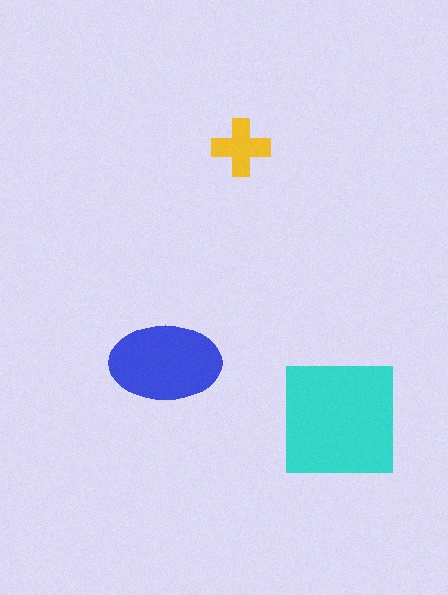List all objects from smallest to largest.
The yellow cross, the blue ellipse, the cyan square.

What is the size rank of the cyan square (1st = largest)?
1st.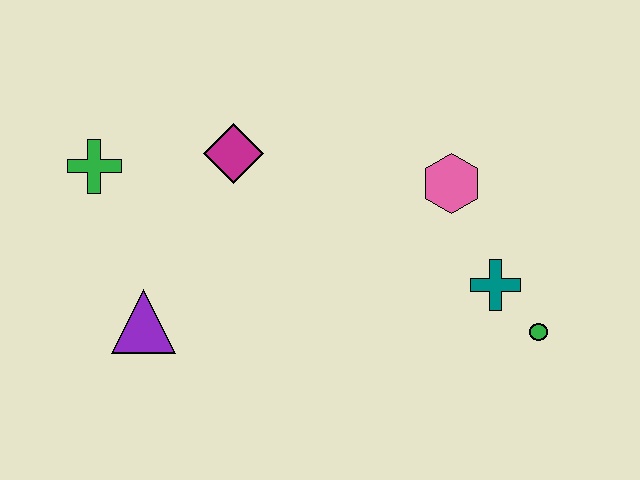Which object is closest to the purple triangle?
The green cross is closest to the purple triangle.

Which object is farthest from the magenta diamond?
The green circle is farthest from the magenta diamond.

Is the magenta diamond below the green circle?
No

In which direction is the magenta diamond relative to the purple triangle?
The magenta diamond is above the purple triangle.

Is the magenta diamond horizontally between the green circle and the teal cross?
No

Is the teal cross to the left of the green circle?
Yes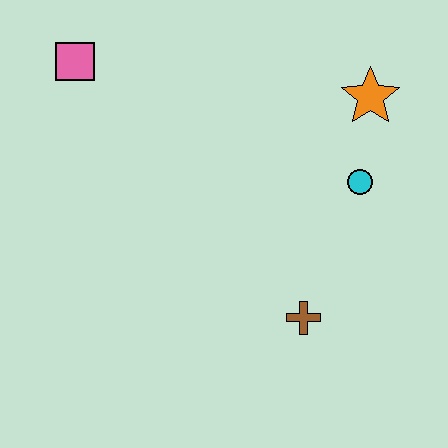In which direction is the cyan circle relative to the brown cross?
The cyan circle is above the brown cross.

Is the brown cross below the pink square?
Yes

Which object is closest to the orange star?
The cyan circle is closest to the orange star.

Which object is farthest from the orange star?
The pink square is farthest from the orange star.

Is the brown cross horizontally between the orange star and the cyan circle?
No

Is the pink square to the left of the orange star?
Yes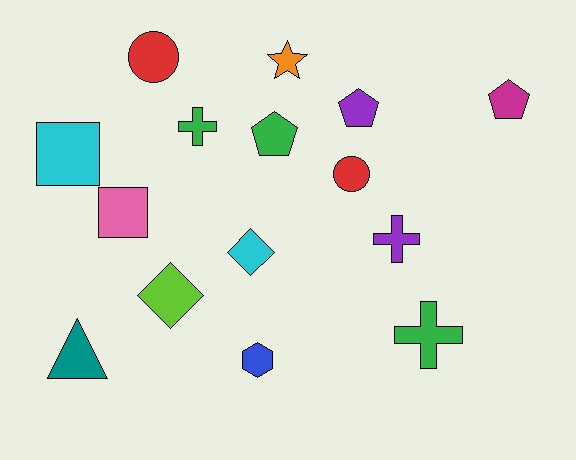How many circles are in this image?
There are 2 circles.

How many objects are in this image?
There are 15 objects.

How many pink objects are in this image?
There is 1 pink object.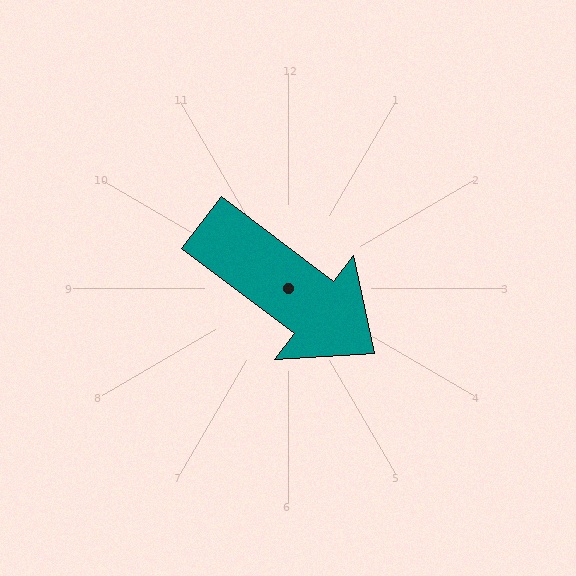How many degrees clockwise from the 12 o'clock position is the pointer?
Approximately 127 degrees.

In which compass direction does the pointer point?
Southeast.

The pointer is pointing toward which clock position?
Roughly 4 o'clock.